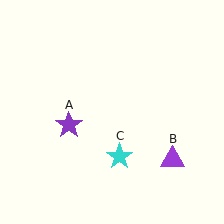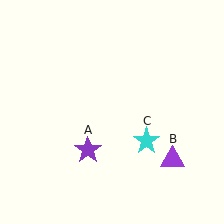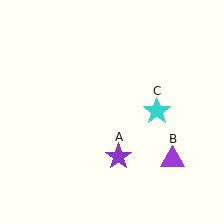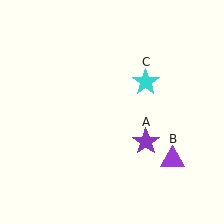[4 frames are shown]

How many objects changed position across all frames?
2 objects changed position: purple star (object A), cyan star (object C).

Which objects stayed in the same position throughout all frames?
Purple triangle (object B) remained stationary.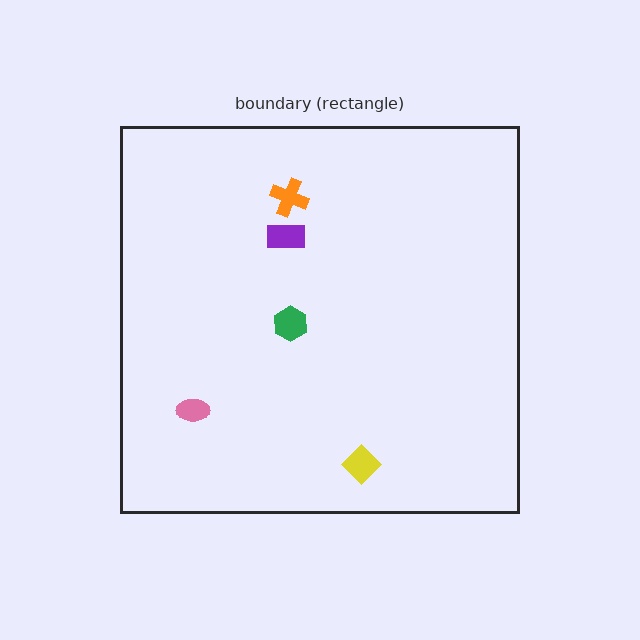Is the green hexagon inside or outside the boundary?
Inside.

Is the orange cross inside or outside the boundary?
Inside.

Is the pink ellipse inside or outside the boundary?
Inside.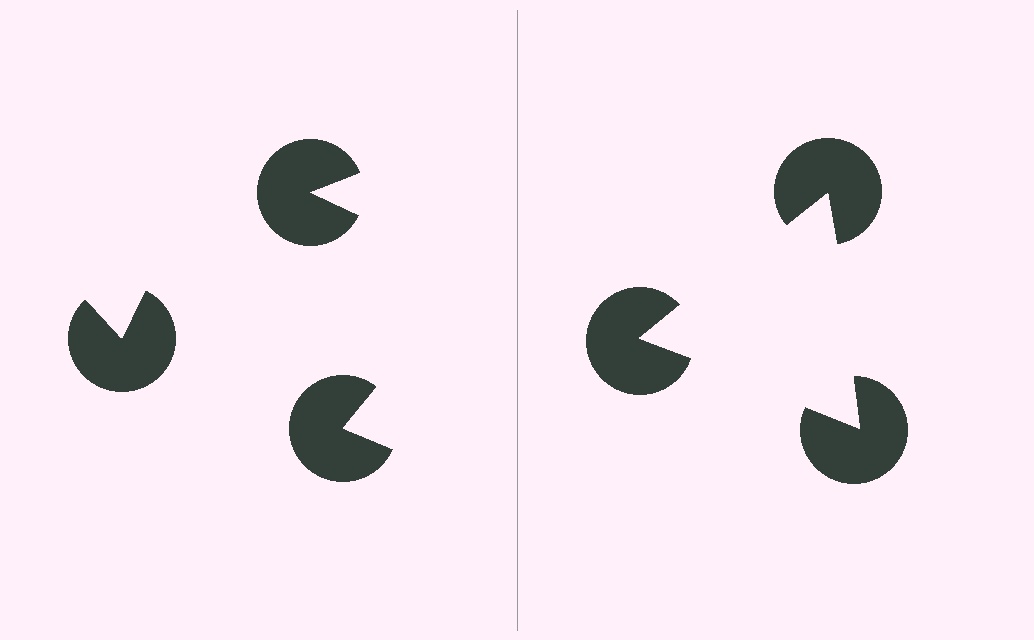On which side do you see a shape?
An illusory triangle appears on the right side. On the left side the wedge cuts are rotated, so no coherent shape forms.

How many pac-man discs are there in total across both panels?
6 — 3 on each side.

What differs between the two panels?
The pac-man discs are positioned identically on both sides; only the wedge orientations differ. On the right they align to a triangle; on the left they are misaligned.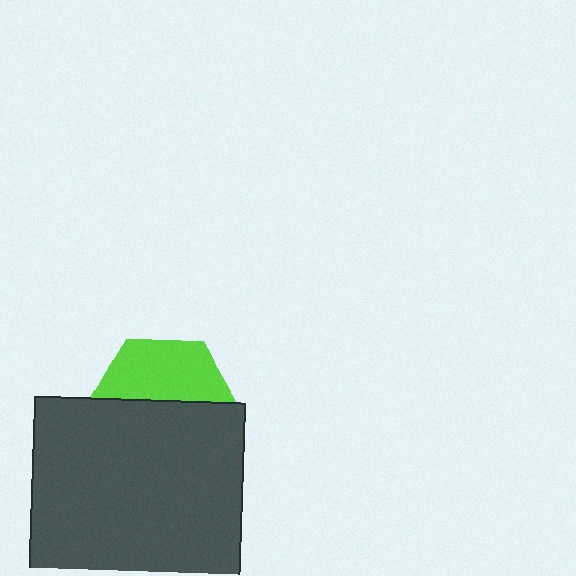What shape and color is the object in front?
The object in front is a dark gray square.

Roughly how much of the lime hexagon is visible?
A small part of it is visible (roughly 43%).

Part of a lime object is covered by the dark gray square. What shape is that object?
It is a hexagon.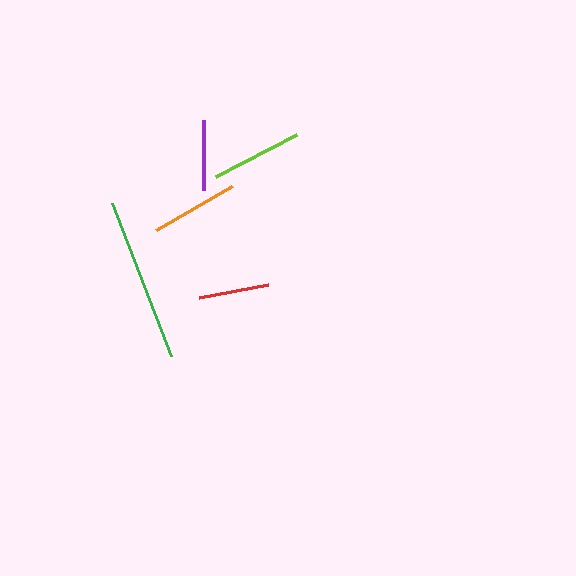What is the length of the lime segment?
The lime segment is approximately 91 pixels long.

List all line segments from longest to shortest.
From longest to shortest: green, lime, orange, red, purple.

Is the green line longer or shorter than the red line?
The green line is longer than the red line.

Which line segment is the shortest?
The purple line is the shortest at approximately 70 pixels.